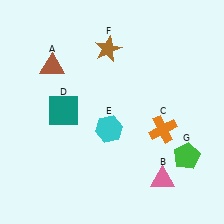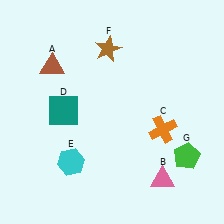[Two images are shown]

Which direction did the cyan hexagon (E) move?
The cyan hexagon (E) moved left.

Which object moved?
The cyan hexagon (E) moved left.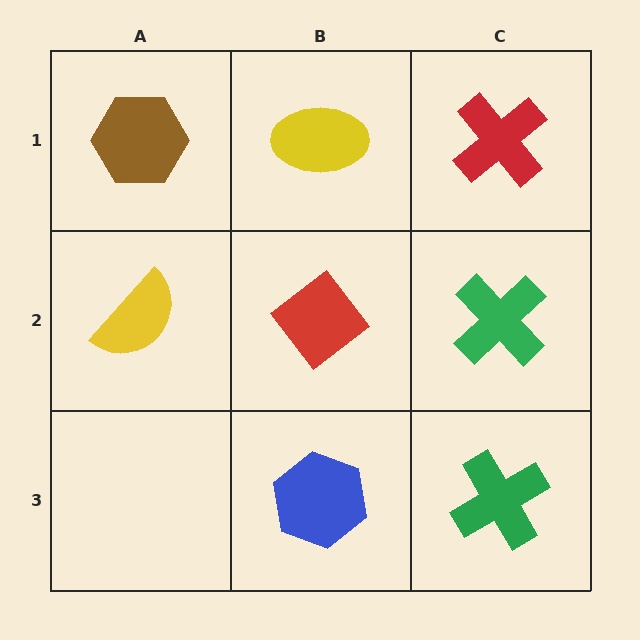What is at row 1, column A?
A brown hexagon.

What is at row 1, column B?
A yellow ellipse.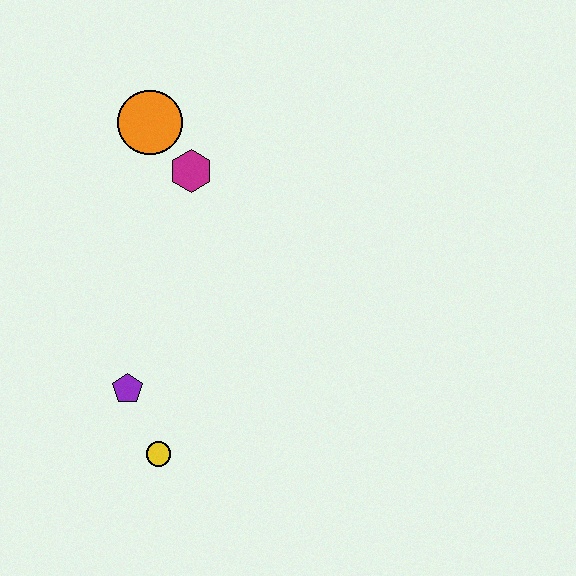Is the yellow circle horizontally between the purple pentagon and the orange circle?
No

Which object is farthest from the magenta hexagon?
The yellow circle is farthest from the magenta hexagon.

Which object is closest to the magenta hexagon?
The orange circle is closest to the magenta hexagon.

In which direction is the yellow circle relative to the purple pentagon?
The yellow circle is below the purple pentagon.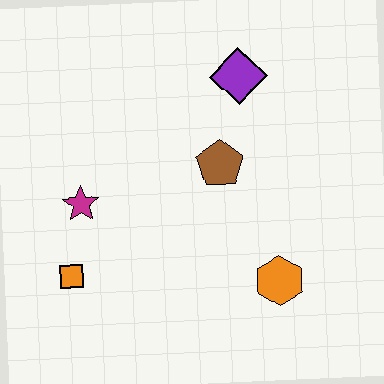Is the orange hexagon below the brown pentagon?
Yes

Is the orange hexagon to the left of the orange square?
No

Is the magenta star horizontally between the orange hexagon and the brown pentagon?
No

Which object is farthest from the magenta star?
The orange hexagon is farthest from the magenta star.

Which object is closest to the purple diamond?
The brown pentagon is closest to the purple diamond.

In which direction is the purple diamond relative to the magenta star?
The purple diamond is to the right of the magenta star.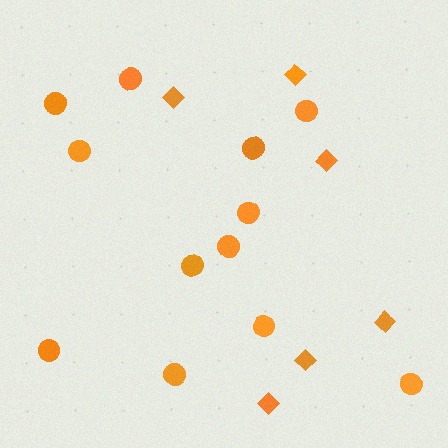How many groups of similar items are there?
There are 2 groups: one group of circles (12) and one group of diamonds (6).